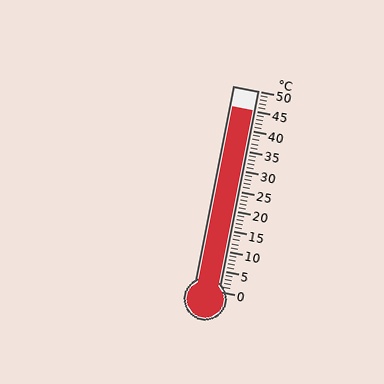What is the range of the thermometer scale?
The thermometer scale ranges from 0°C to 50°C.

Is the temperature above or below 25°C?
The temperature is above 25°C.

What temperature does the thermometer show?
The thermometer shows approximately 45°C.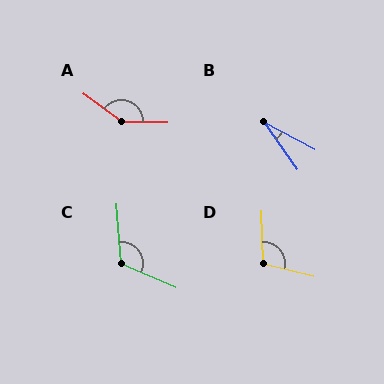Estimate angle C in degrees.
Approximately 118 degrees.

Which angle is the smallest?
B, at approximately 27 degrees.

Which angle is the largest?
A, at approximately 144 degrees.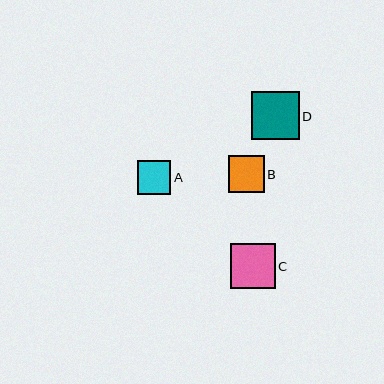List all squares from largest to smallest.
From largest to smallest: D, C, B, A.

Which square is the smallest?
Square A is the smallest with a size of approximately 33 pixels.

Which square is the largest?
Square D is the largest with a size of approximately 48 pixels.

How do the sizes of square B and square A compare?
Square B and square A are approximately the same size.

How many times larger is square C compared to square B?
Square C is approximately 1.2 times the size of square B.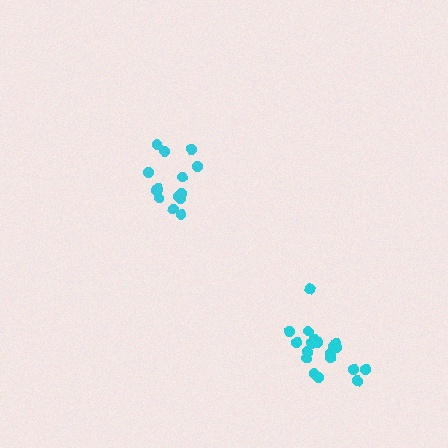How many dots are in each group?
Group 1: 19 dots, Group 2: 15 dots (34 total).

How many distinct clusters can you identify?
There are 2 distinct clusters.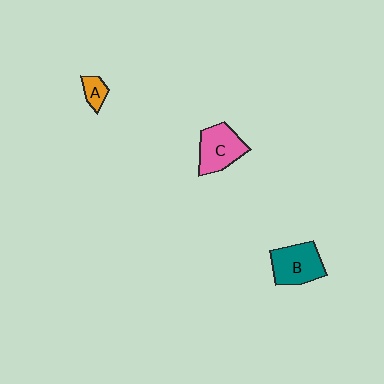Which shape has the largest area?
Shape B (teal).